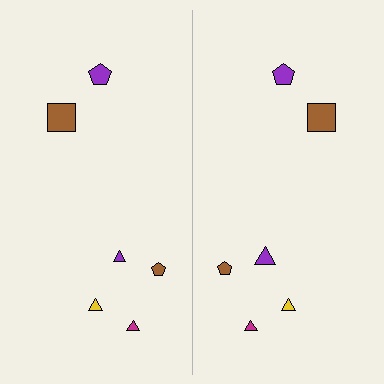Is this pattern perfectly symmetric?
No, the pattern is not perfectly symmetric. The purple triangle on the right side has a different size than its mirror counterpart.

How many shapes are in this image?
There are 12 shapes in this image.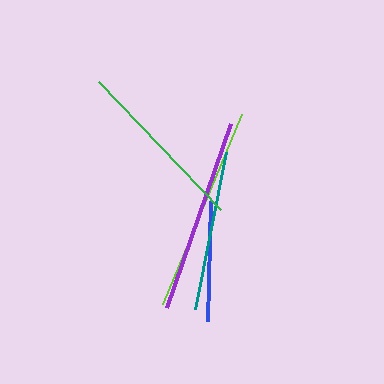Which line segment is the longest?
The lime line is the longest at approximately 205 pixels.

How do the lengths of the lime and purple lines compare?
The lime and purple lines are approximately the same length.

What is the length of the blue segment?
The blue segment is approximately 120 pixels long.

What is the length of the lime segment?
The lime segment is approximately 205 pixels long.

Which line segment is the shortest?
The blue line is the shortest at approximately 120 pixels.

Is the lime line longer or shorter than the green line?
The lime line is longer than the green line.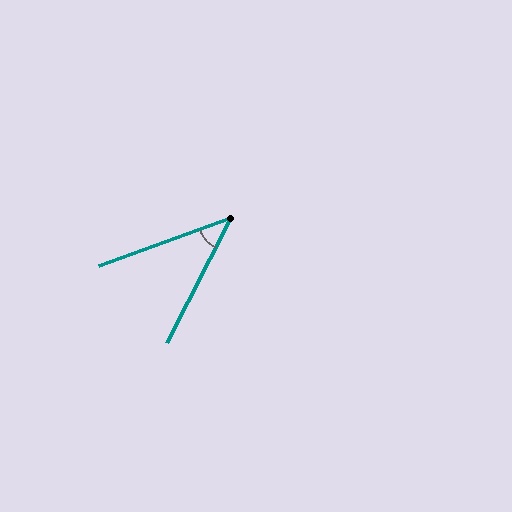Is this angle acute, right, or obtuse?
It is acute.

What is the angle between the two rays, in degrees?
Approximately 43 degrees.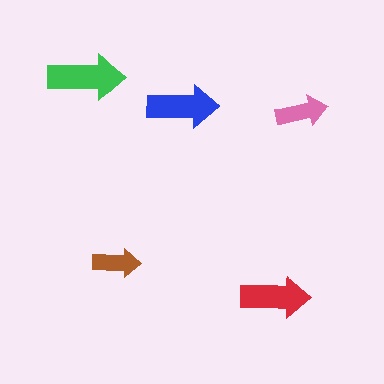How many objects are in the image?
There are 5 objects in the image.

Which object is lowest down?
The red arrow is bottommost.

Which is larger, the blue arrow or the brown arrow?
The blue one.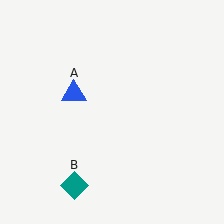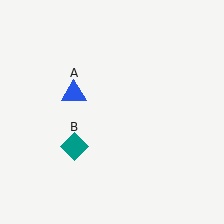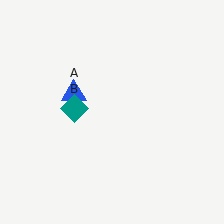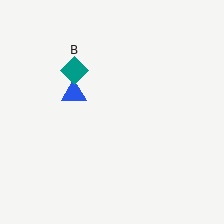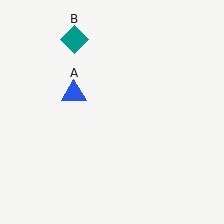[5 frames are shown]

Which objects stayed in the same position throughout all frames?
Blue triangle (object A) remained stationary.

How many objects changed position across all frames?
1 object changed position: teal diamond (object B).